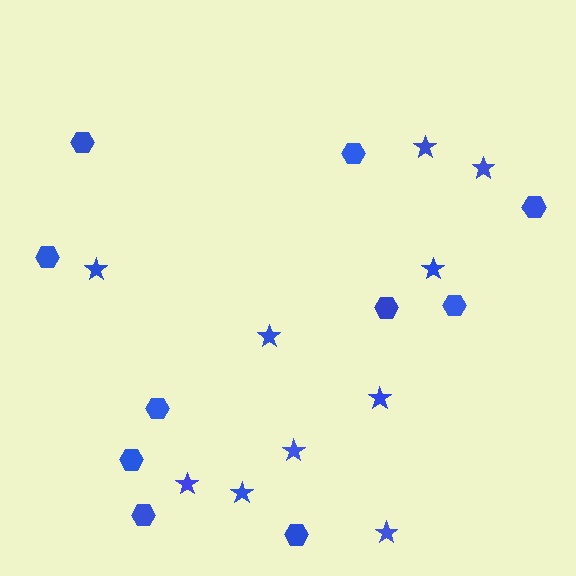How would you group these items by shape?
There are 2 groups: one group of stars (10) and one group of hexagons (10).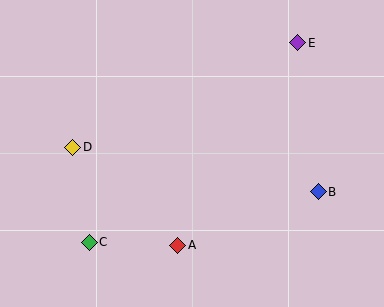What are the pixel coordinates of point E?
Point E is at (298, 43).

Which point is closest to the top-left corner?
Point D is closest to the top-left corner.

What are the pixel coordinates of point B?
Point B is at (318, 192).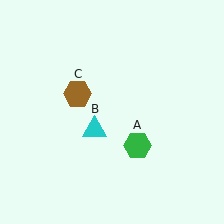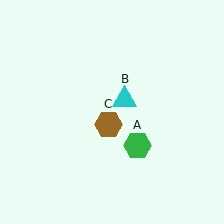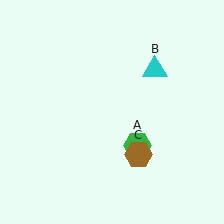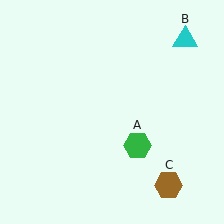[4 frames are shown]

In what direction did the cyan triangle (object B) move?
The cyan triangle (object B) moved up and to the right.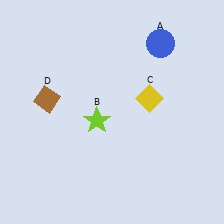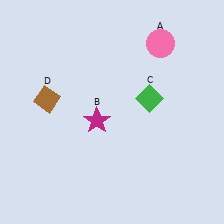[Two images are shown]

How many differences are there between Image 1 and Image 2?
There are 3 differences between the two images.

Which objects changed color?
A changed from blue to pink. B changed from lime to magenta. C changed from yellow to green.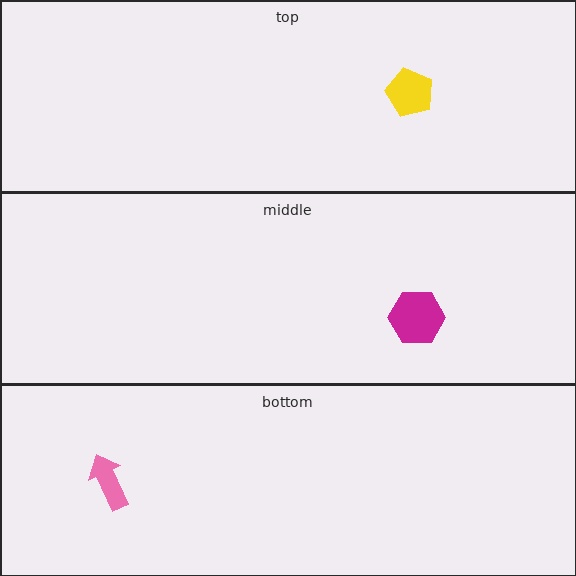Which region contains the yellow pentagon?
The top region.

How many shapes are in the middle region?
1.